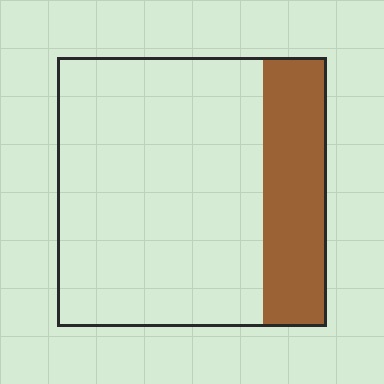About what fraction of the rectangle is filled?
About one quarter (1/4).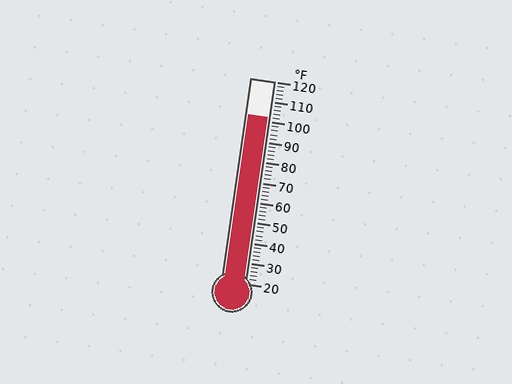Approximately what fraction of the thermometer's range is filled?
The thermometer is filled to approximately 80% of its range.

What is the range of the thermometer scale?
The thermometer scale ranges from 20°F to 120°F.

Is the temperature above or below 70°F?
The temperature is above 70°F.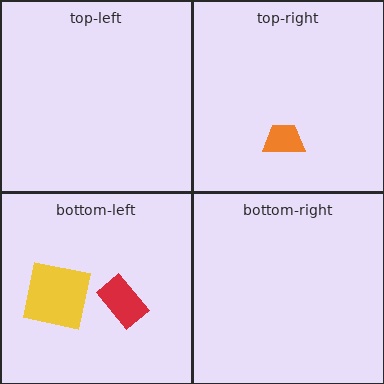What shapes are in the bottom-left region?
The red rectangle, the yellow square.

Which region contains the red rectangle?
The bottom-left region.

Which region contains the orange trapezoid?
The top-right region.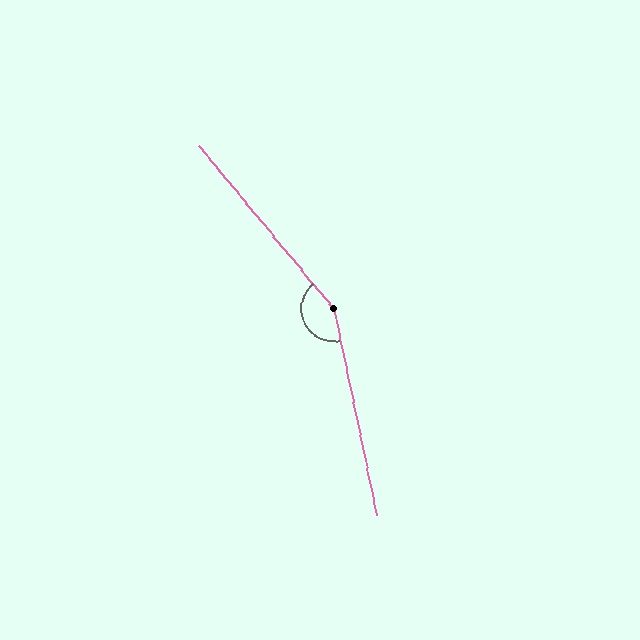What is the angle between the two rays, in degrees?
Approximately 152 degrees.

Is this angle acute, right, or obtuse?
It is obtuse.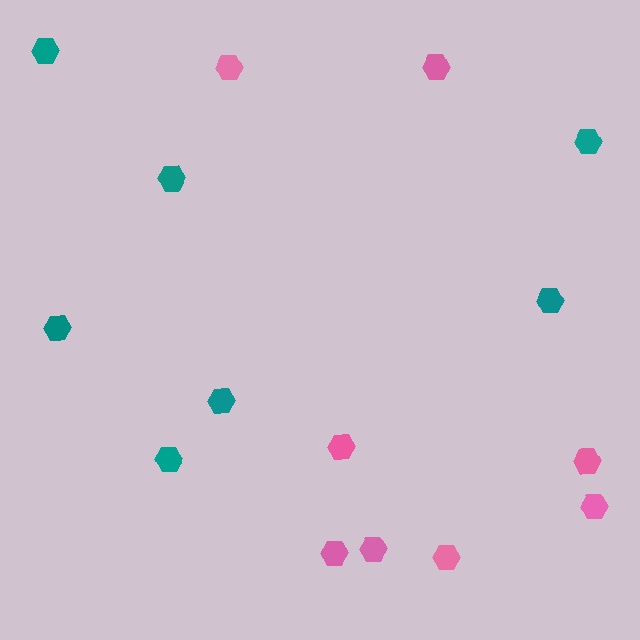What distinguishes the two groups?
There are 2 groups: one group of pink hexagons (8) and one group of teal hexagons (7).